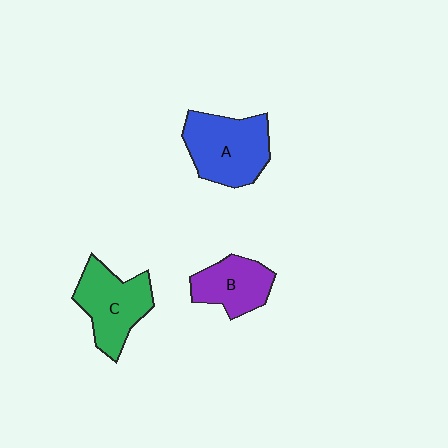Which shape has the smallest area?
Shape B (purple).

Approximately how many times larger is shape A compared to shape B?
Approximately 1.5 times.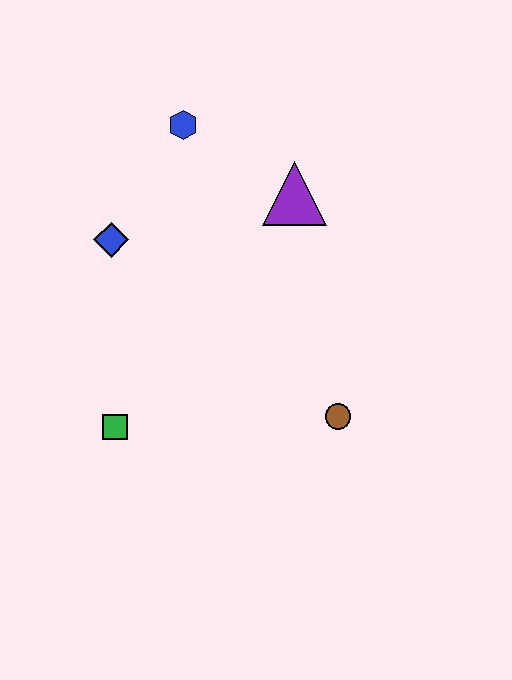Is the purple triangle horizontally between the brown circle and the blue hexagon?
Yes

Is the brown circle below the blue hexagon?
Yes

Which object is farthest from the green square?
The blue hexagon is farthest from the green square.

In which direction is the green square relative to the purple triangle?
The green square is below the purple triangle.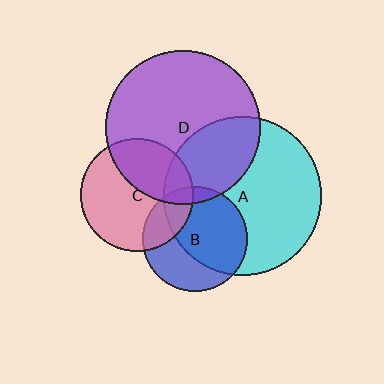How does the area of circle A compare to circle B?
Approximately 2.3 times.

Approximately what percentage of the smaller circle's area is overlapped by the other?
Approximately 30%.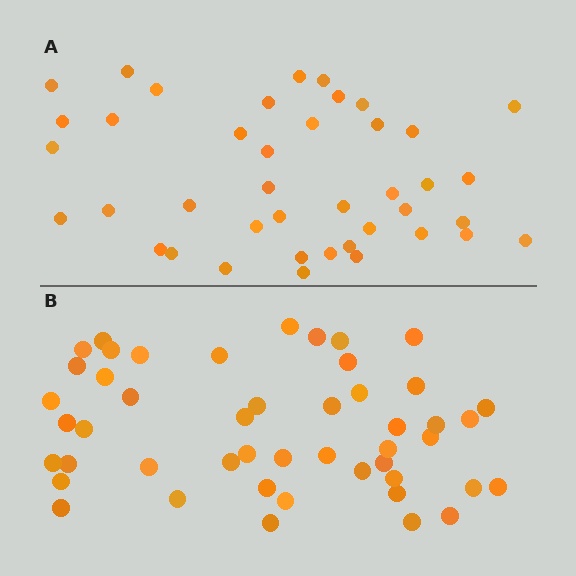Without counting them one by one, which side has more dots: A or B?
Region B (the bottom region) has more dots.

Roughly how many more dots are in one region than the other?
Region B has roughly 8 or so more dots than region A.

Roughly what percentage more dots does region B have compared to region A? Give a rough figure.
About 15% more.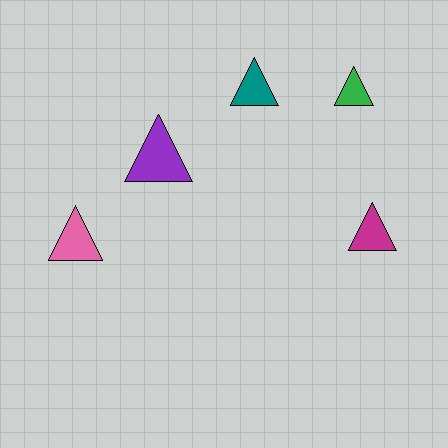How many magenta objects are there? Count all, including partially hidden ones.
There is 1 magenta object.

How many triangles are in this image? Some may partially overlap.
There are 5 triangles.